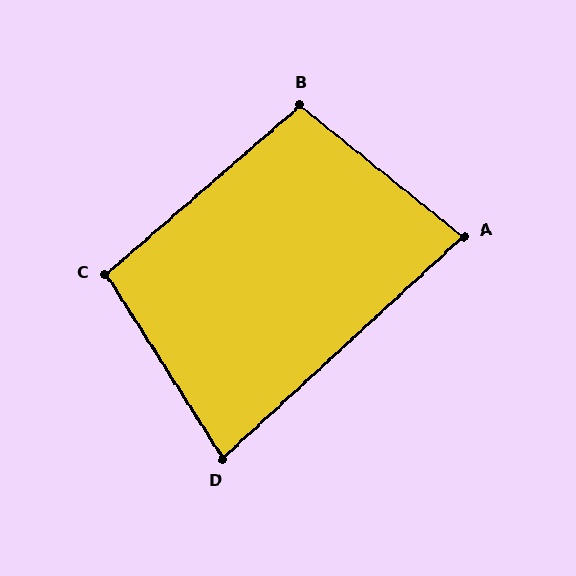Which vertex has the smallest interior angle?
D, at approximately 80 degrees.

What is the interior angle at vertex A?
Approximately 81 degrees (acute).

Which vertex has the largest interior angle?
B, at approximately 100 degrees.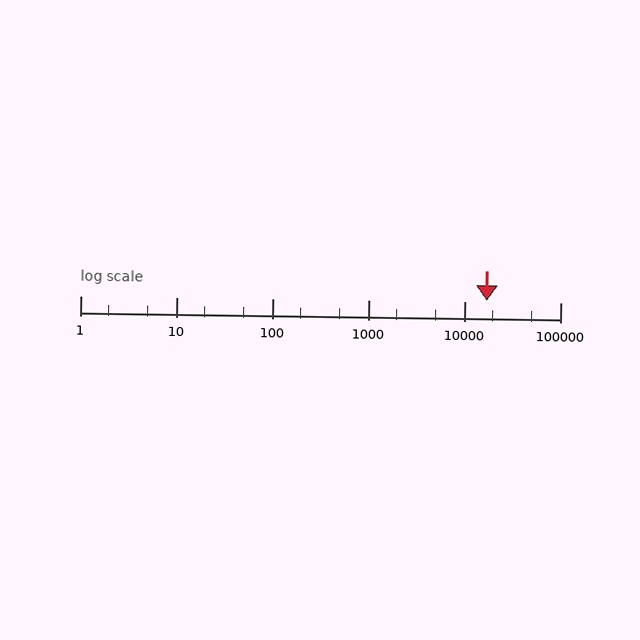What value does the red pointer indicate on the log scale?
The pointer indicates approximately 17000.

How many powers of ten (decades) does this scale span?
The scale spans 5 decades, from 1 to 100000.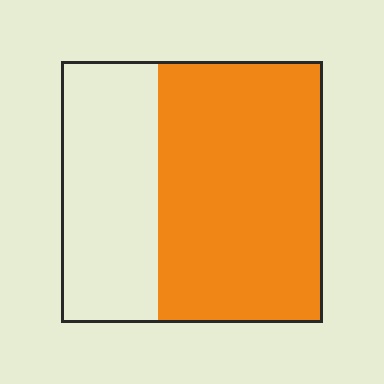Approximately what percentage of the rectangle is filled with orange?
Approximately 65%.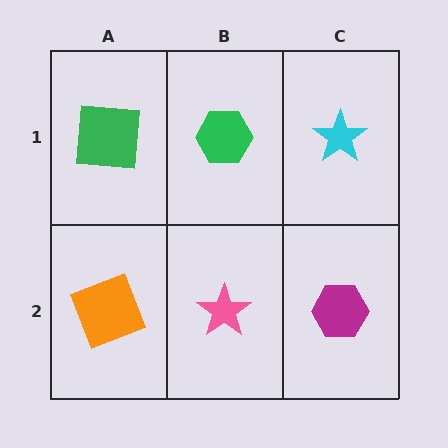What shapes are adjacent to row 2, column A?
A green square (row 1, column A), a pink star (row 2, column B).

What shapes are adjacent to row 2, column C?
A cyan star (row 1, column C), a pink star (row 2, column B).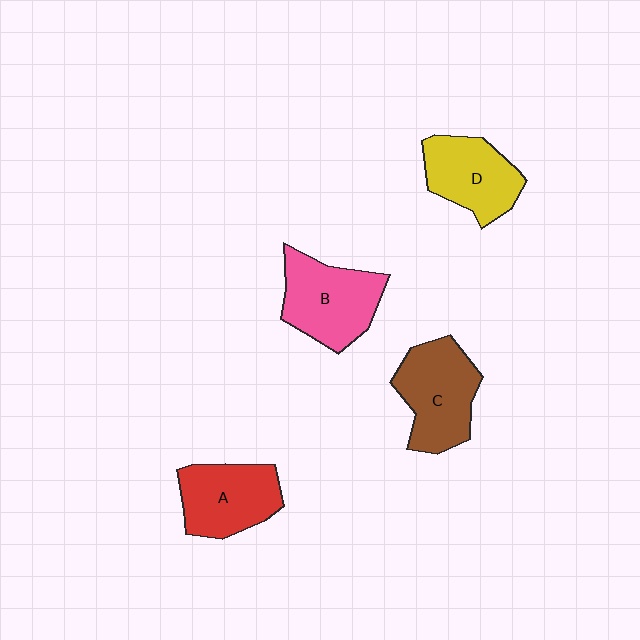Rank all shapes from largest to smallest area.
From largest to smallest: C (brown), B (pink), A (red), D (yellow).